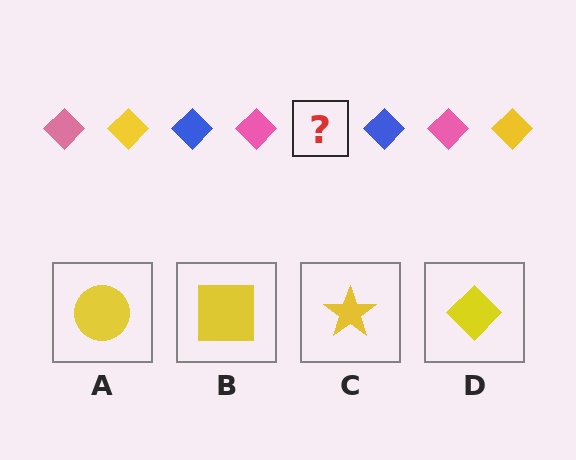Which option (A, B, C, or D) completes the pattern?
D.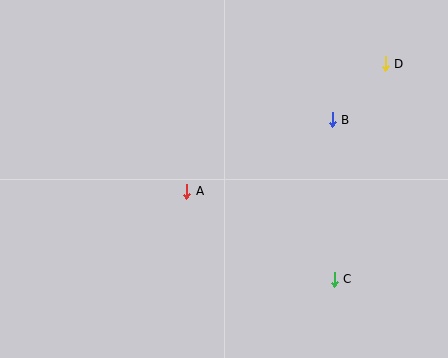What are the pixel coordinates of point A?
Point A is at (187, 191).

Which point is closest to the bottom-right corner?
Point C is closest to the bottom-right corner.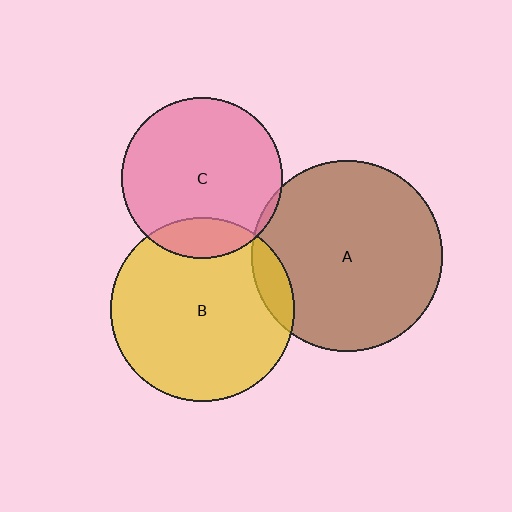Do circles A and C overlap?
Yes.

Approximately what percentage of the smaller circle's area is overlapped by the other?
Approximately 5%.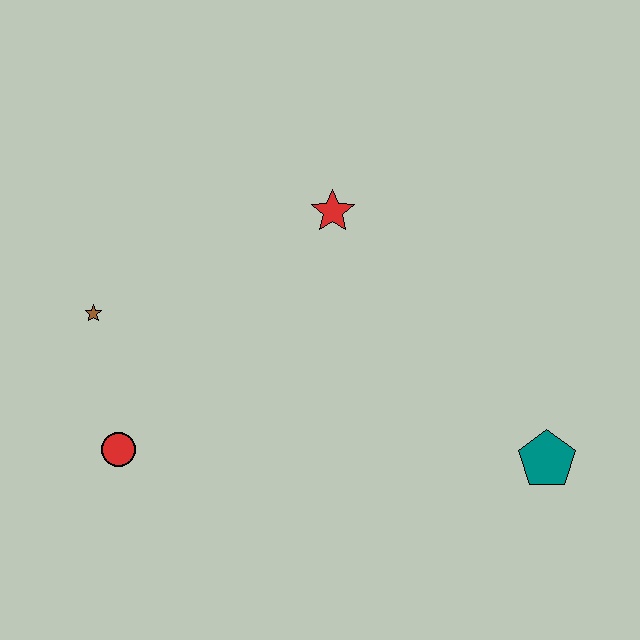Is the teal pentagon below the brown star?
Yes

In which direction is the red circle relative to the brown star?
The red circle is below the brown star.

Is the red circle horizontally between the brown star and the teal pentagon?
Yes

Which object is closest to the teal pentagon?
The red star is closest to the teal pentagon.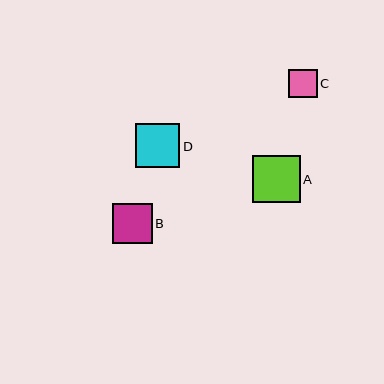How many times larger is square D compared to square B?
Square D is approximately 1.1 times the size of square B.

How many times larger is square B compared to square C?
Square B is approximately 1.4 times the size of square C.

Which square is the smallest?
Square C is the smallest with a size of approximately 29 pixels.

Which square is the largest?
Square A is the largest with a size of approximately 47 pixels.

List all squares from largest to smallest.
From largest to smallest: A, D, B, C.